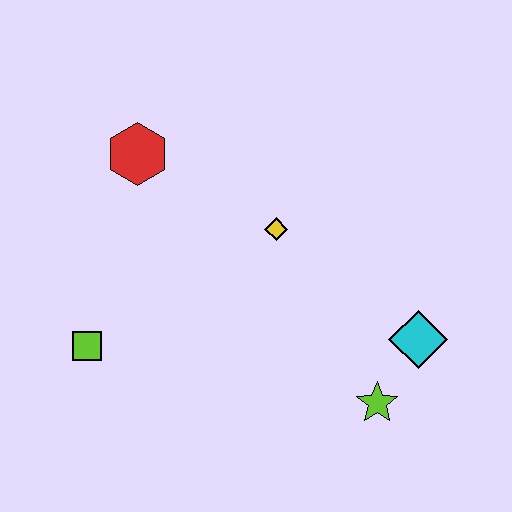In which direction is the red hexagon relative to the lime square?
The red hexagon is above the lime square.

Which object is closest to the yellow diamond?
The red hexagon is closest to the yellow diamond.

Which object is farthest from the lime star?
The red hexagon is farthest from the lime star.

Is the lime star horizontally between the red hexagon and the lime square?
No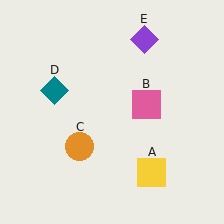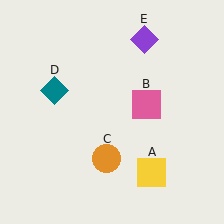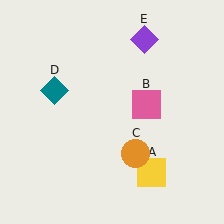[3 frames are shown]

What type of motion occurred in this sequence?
The orange circle (object C) rotated counterclockwise around the center of the scene.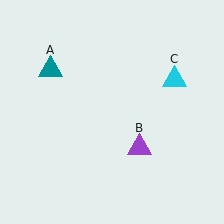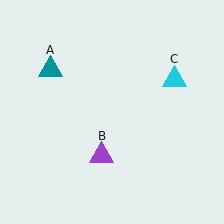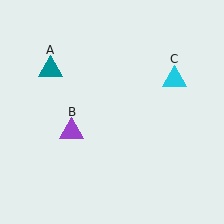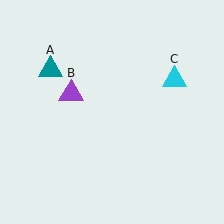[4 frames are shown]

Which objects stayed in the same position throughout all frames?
Teal triangle (object A) and cyan triangle (object C) remained stationary.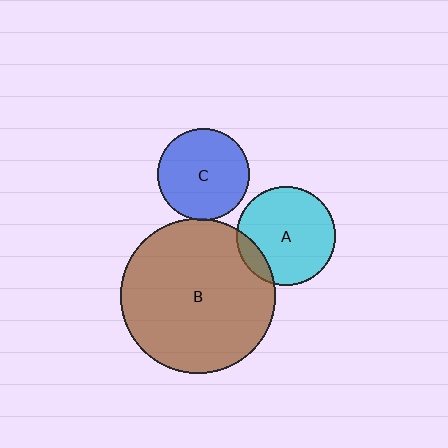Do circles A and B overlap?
Yes.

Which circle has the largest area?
Circle B (brown).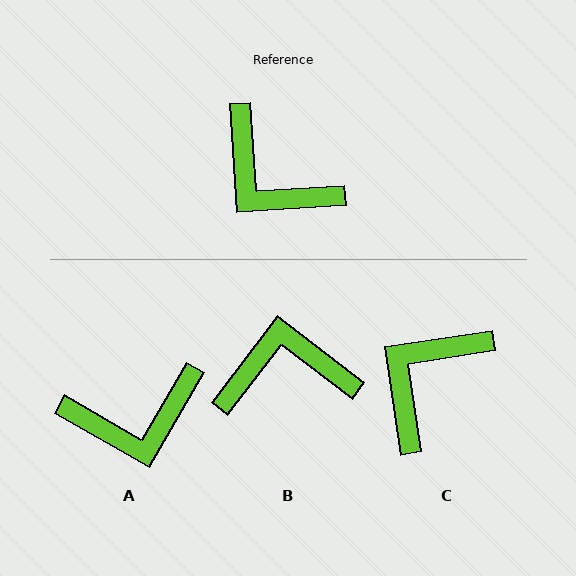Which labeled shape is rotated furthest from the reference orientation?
B, about 131 degrees away.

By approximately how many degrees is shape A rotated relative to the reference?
Approximately 57 degrees counter-clockwise.